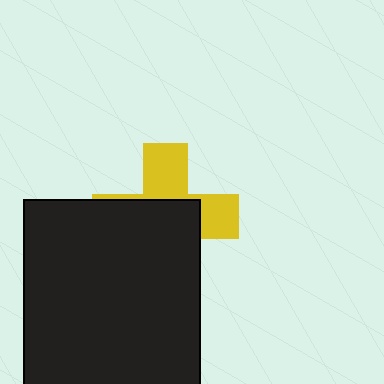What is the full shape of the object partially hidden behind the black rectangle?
The partially hidden object is a yellow cross.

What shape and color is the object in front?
The object in front is a black rectangle.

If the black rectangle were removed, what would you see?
You would see the complete yellow cross.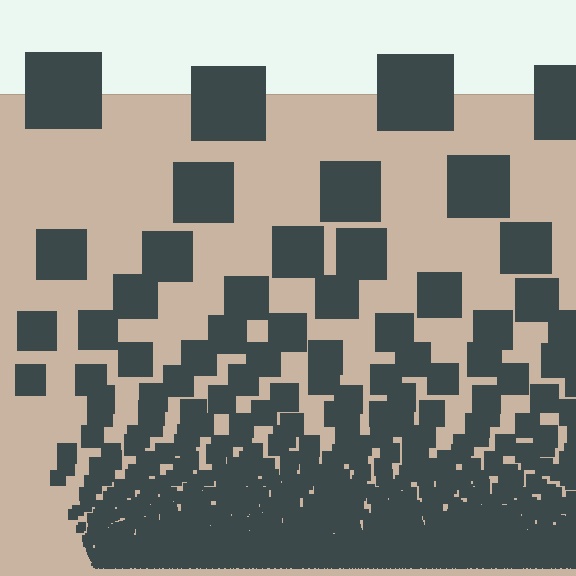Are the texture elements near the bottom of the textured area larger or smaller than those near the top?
Smaller. The gradient is inverted — elements near the bottom are smaller and denser.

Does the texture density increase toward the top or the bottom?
Density increases toward the bottom.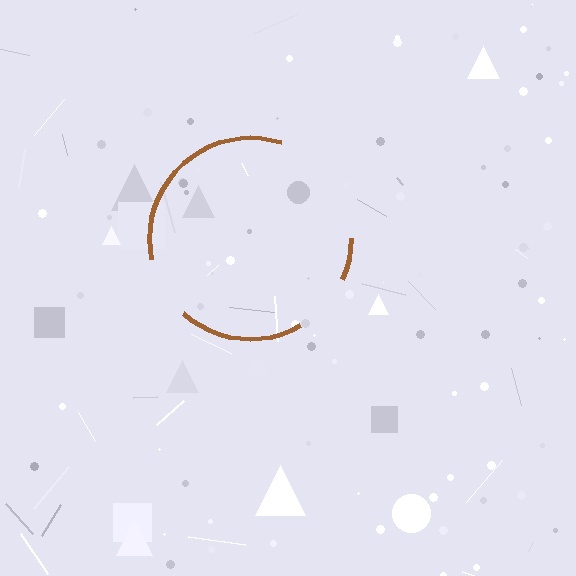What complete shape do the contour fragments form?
The contour fragments form a circle.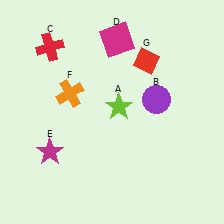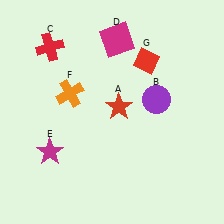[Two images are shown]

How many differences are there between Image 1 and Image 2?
There is 1 difference between the two images.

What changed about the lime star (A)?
In Image 1, A is lime. In Image 2, it changed to red.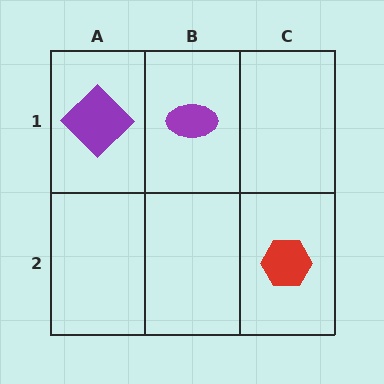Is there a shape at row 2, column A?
No, that cell is empty.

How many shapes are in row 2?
1 shape.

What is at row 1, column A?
A purple diamond.